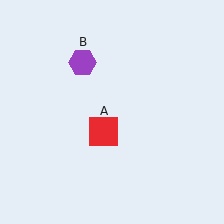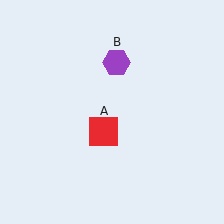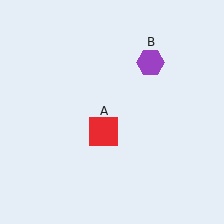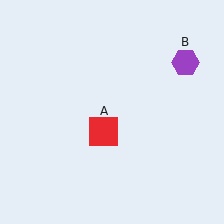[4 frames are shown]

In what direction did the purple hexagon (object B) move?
The purple hexagon (object B) moved right.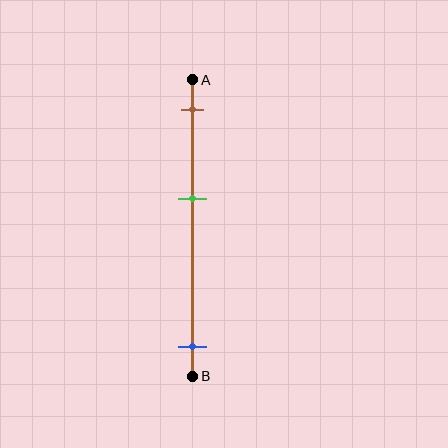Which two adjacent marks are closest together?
The brown and green marks are the closest adjacent pair.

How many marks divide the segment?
There are 3 marks dividing the segment.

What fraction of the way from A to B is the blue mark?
The blue mark is approximately 90% (0.9) of the way from A to B.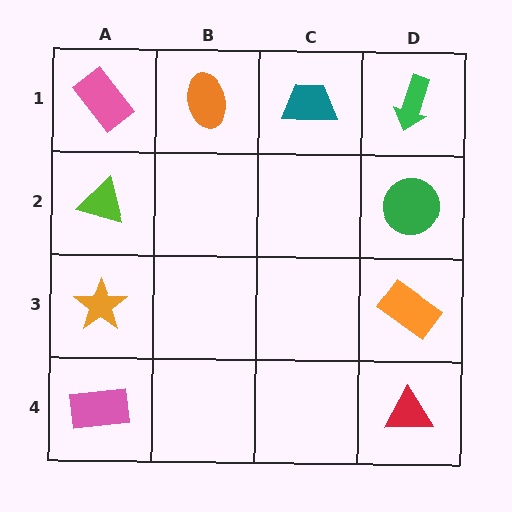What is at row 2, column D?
A green circle.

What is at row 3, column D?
An orange rectangle.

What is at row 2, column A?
A lime triangle.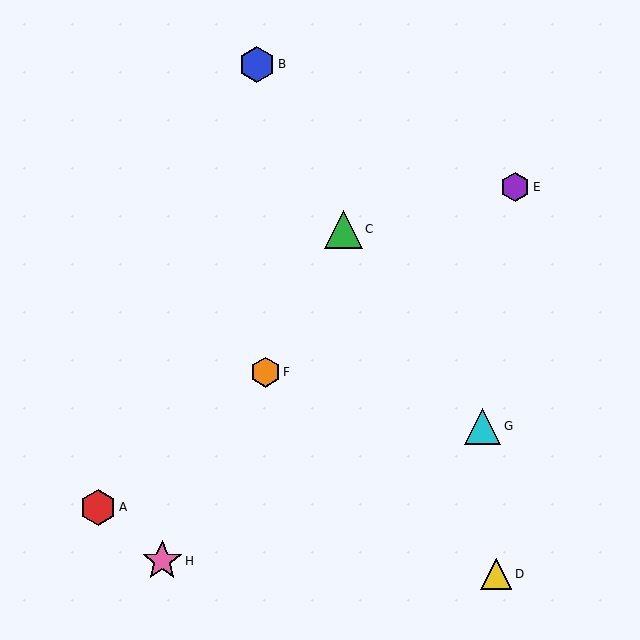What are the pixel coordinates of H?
Object H is at (162, 561).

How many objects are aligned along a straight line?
3 objects (C, F, H) are aligned along a straight line.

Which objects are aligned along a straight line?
Objects C, F, H are aligned along a straight line.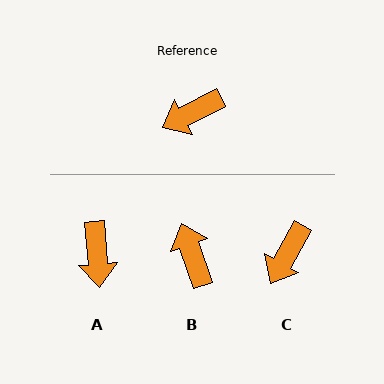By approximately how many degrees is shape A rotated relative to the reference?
Approximately 68 degrees counter-clockwise.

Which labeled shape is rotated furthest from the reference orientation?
B, about 98 degrees away.